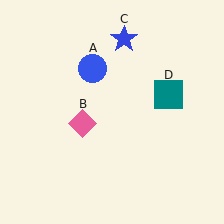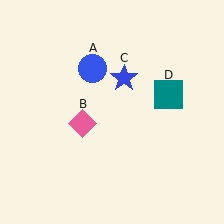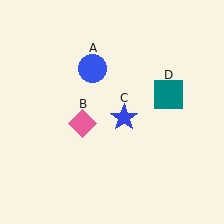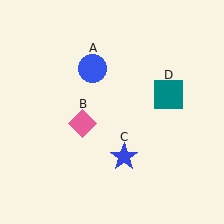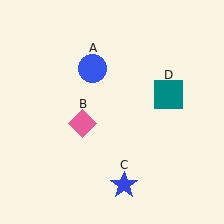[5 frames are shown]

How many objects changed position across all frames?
1 object changed position: blue star (object C).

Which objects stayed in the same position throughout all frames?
Blue circle (object A) and pink diamond (object B) and teal square (object D) remained stationary.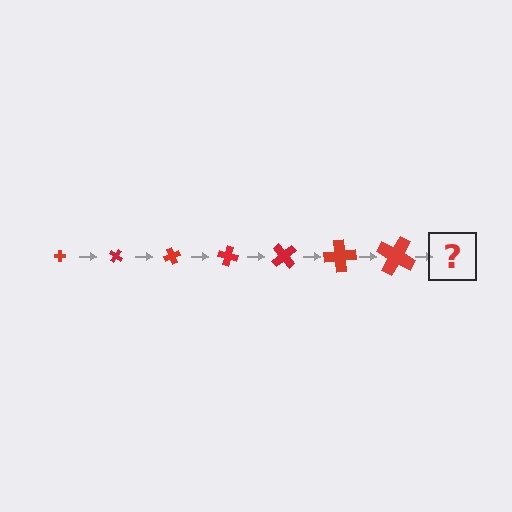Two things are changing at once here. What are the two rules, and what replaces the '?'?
The two rules are that the cross grows larger each step and it rotates 35 degrees each step. The '?' should be a cross, larger than the previous one and rotated 245 degrees from the start.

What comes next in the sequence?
The next element should be a cross, larger than the previous one and rotated 245 degrees from the start.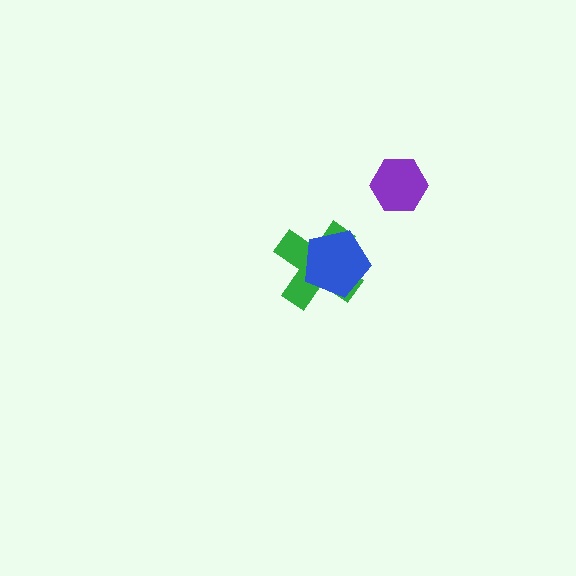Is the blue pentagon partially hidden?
No, no other shape covers it.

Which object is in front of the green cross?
The blue pentagon is in front of the green cross.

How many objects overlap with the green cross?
1 object overlaps with the green cross.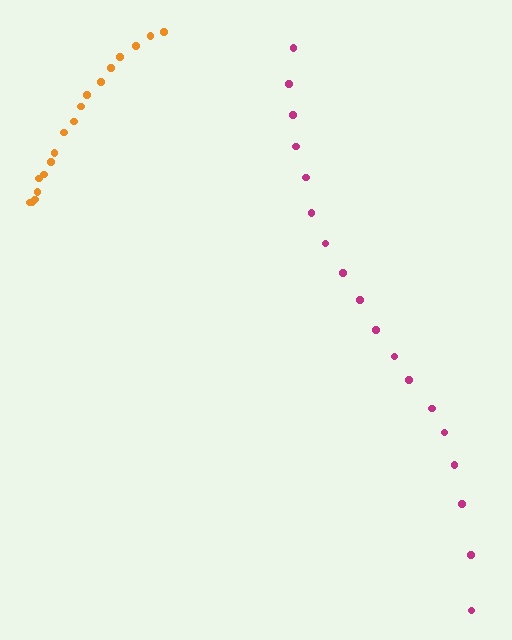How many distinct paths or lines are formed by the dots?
There are 2 distinct paths.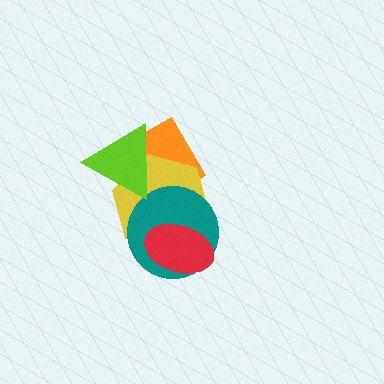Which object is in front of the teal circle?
The red ellipse is in front of the teal circle.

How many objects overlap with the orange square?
3 objects overlap with the orange square.